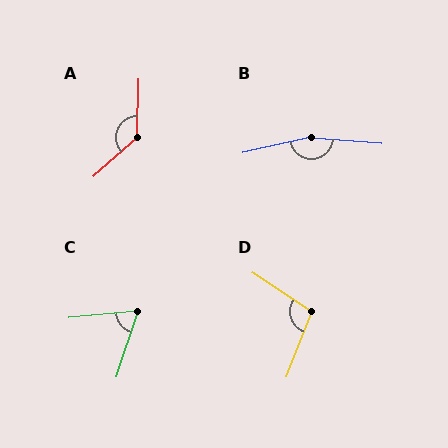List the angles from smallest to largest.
C (66°), D (102°), A (133°), B (163°).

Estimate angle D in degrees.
Approximately 102 degrees.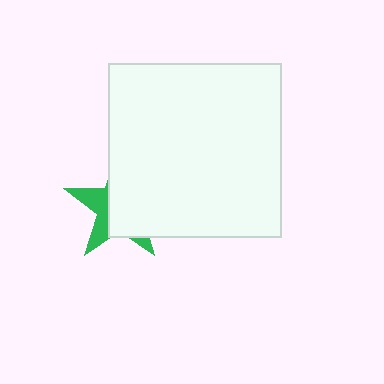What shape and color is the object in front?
The object in front is a white square.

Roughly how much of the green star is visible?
A small part of it is visible (roughly 34%).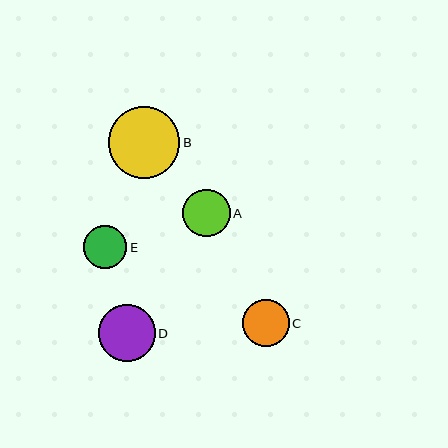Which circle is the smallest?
Circle E is the smallest with a size of approximately 44 pixels.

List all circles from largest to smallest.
From largest to smallest: B, D, A, C, E.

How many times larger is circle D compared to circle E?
Circle D is approximately 1.3 times the size of circle E.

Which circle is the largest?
Circle B is the largest with a size of approximately 71 pixels.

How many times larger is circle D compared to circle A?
Circle D is approximately 1.2 times the size of circle A.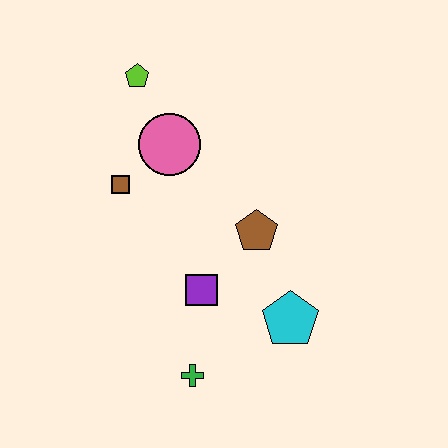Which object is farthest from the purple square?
The lime pentagon is farthest from the purple square.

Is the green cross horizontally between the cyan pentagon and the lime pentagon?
Yes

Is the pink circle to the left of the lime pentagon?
No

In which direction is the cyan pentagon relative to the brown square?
The cyan pentagon is to the right of the brown square.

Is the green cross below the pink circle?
Yes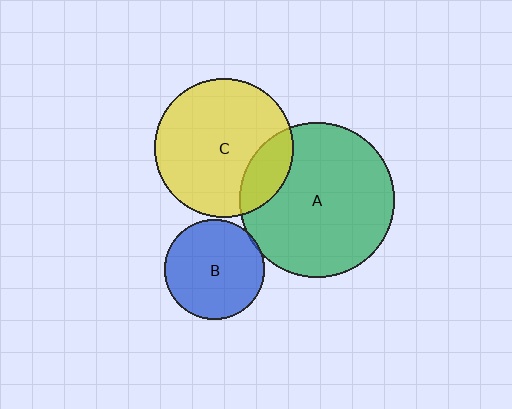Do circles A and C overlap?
Yes.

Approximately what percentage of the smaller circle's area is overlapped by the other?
Approximately 20%.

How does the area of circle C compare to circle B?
Approximately 1.9 times.